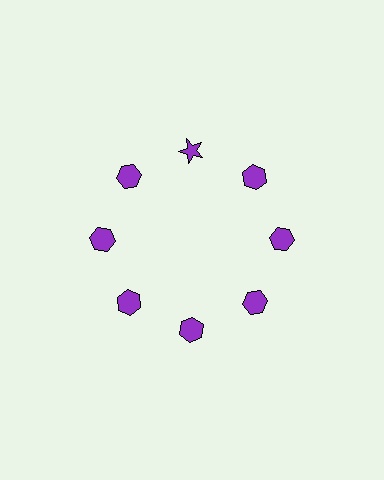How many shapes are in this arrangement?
There are 8 shapes arranged in a ring pattern.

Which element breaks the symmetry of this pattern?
The purple star at roughly the 12 o'clock position breaks the symmetry. All other shapes are purple hexagons.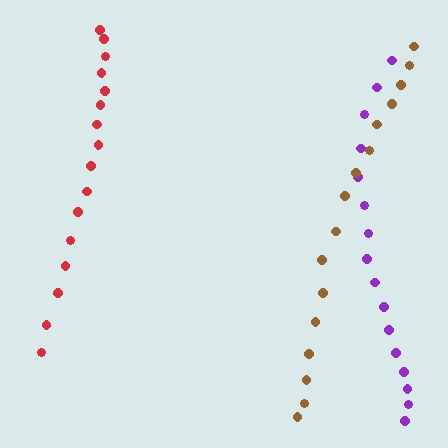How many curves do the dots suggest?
There are 3 distinct paths.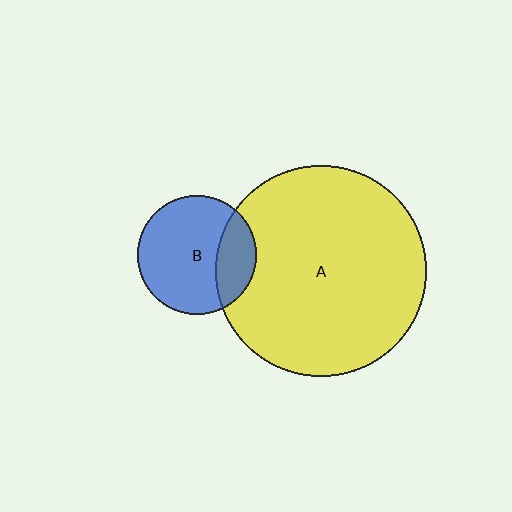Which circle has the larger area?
Circle A (yellow).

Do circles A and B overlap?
Yes.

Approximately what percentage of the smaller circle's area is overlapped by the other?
Approximately 25%.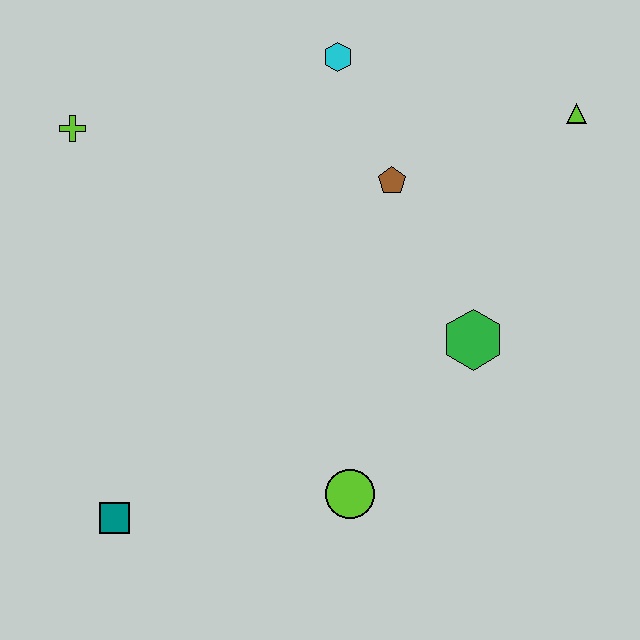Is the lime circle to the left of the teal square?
No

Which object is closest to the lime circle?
The green hexagon is closest to the lime circle.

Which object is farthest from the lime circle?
The lime cross is farthest from the lime circle.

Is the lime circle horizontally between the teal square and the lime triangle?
Yes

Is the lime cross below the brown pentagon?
No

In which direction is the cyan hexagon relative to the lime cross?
The cyan hexagon is to the right of the lime cross.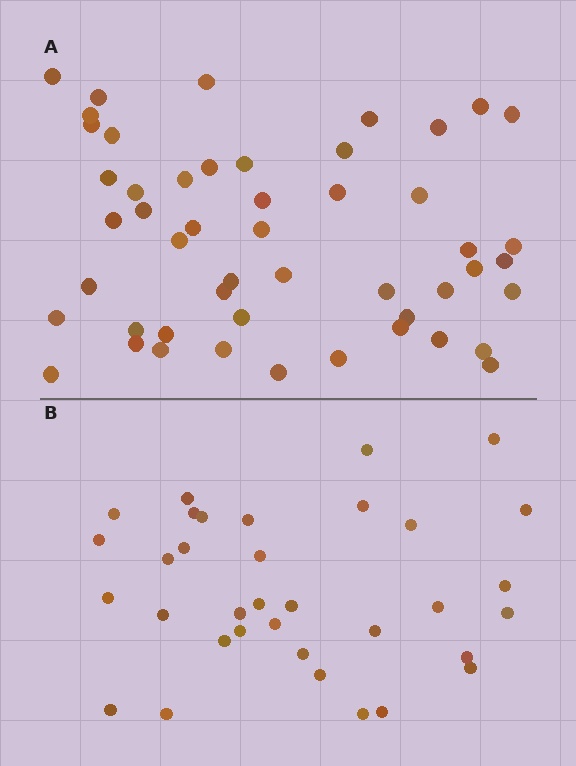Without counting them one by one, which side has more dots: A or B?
Region A (the top region) has more dots.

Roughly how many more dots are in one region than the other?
Region A has approximately 15 more dots than region B.